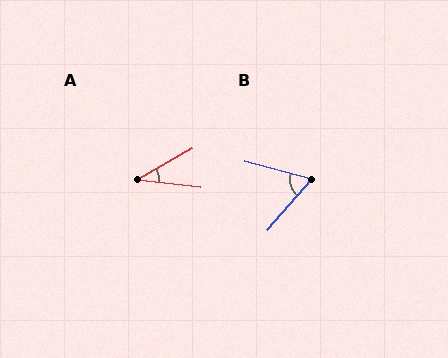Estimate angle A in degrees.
Approximately 36 degrees.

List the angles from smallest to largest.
A (36°), B (64°).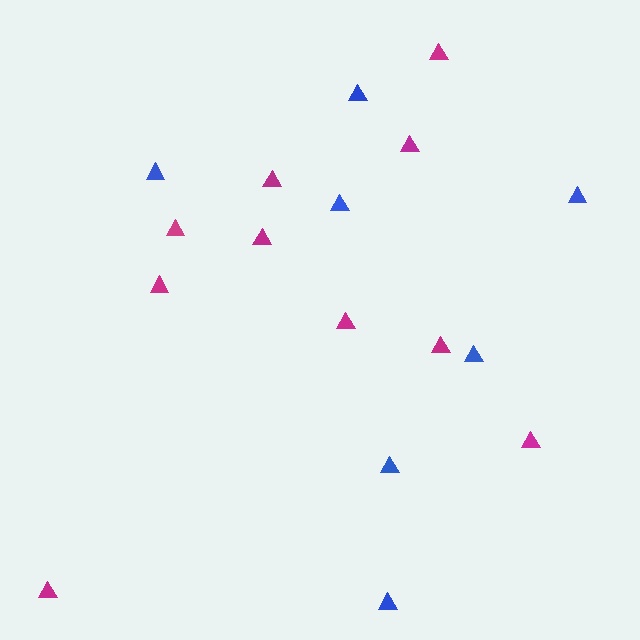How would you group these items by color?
There are 2 groups: one group of blue triangles (7) and one group of magenta triangles (10).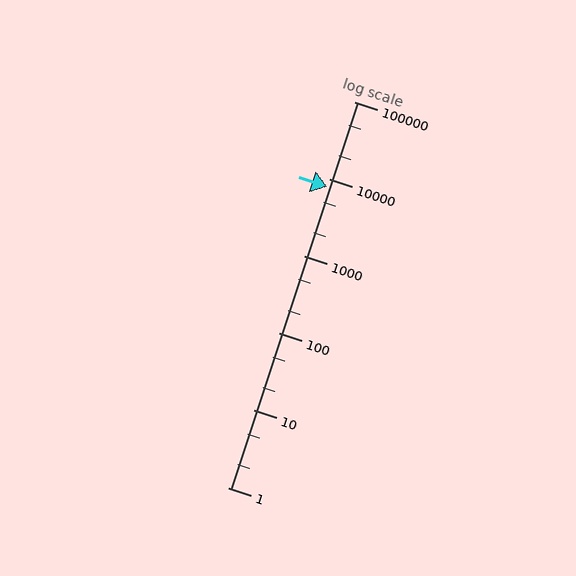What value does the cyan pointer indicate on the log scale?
The pointer indicates approximately 7800.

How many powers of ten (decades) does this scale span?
The scale spans 5 decades, from 1 to 100000.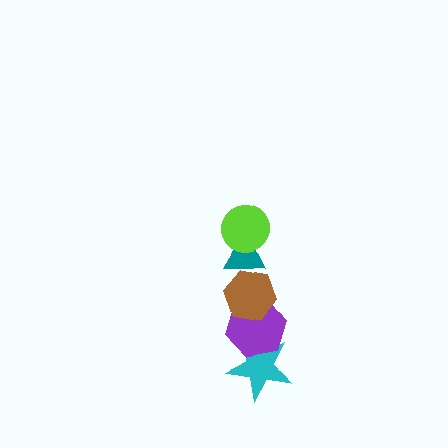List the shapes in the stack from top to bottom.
From top to bottom: the lime circle, the teal triangle, the brown hexagon, the purple hexagon, the cyan star.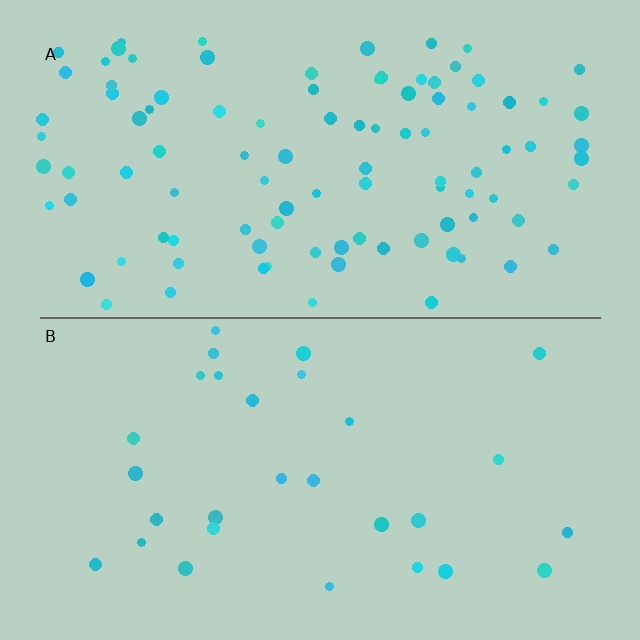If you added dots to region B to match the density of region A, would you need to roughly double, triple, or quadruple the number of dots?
Approximately triple.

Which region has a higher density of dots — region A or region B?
A (the top).